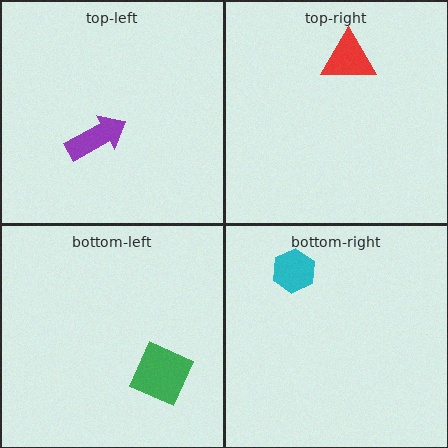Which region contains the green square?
The bottom-left region.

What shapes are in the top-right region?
The red triangle.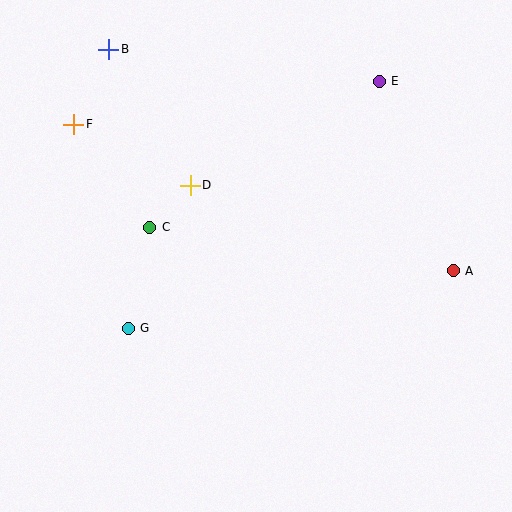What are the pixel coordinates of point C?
Point C is at (150, 227).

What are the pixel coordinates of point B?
Point B is at (109, 50).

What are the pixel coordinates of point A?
Point A is at (453, 271).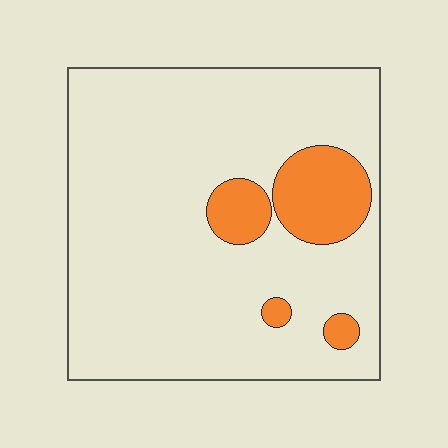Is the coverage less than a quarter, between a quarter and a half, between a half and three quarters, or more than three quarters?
Less than a quarter.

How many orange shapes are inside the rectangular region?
4.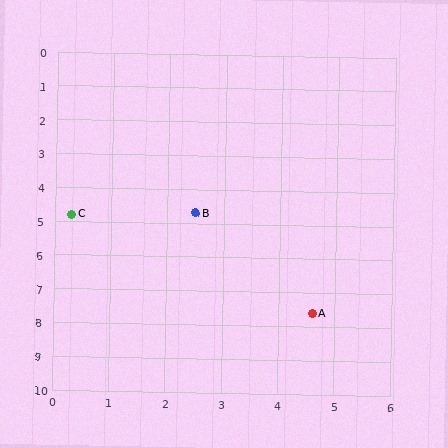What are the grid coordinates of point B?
Point B is at approximately (2.5, 4.7).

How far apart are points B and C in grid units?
Points B and C are about 2.2 grid units apart.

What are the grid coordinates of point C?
Point C is at approximately (0.3, 4.8).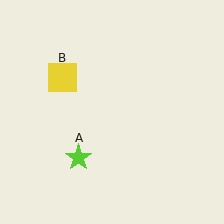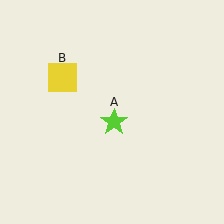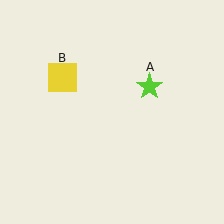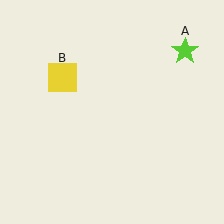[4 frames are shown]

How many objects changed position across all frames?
1 object changed position: lime star (object A).